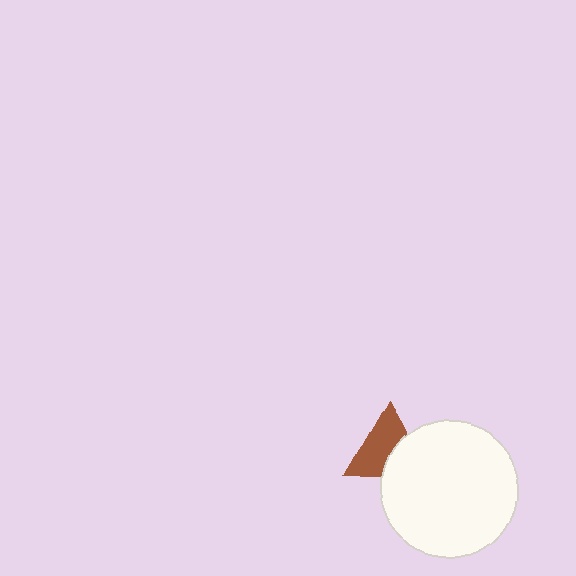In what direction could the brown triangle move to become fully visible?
The brown triangle could move toward the upper-left. That would shift it out from behind the white circle entirely.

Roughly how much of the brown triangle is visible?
About half of it is visible (roughly 62%).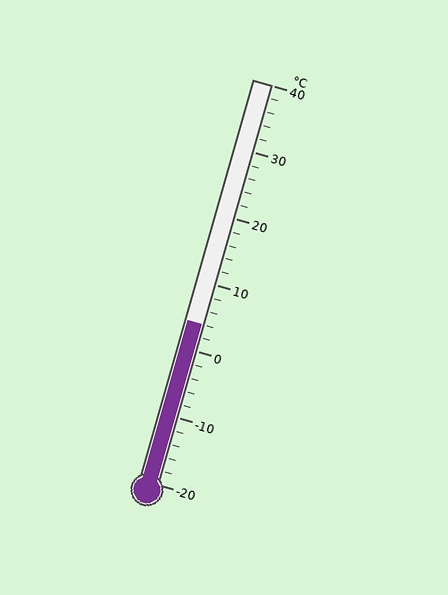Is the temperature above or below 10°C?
The temperature is below 10°C.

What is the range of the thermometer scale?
The thermometer scale ranges from -20°C to 40°C.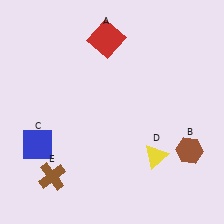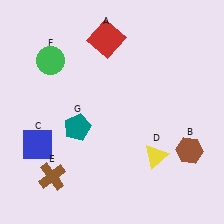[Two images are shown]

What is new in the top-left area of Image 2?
A green circle (F) was added in the top-left area of Image 2.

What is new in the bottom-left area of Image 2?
A teal pentagon (G) was added in the bottom-left area of Image 2.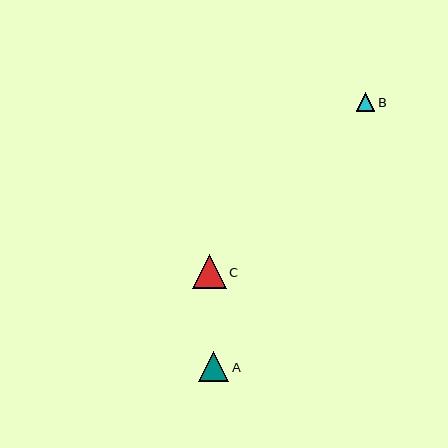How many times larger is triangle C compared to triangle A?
Triangle C is approximately 1.1 times the size of triangle A.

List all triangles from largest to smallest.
From largest to smallest: C, A, B.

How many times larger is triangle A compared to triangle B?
Triangle A is approximately 1.6 times the size of triangle B.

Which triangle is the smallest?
Triangle B is the smallest with a size of approximately 19 pixels.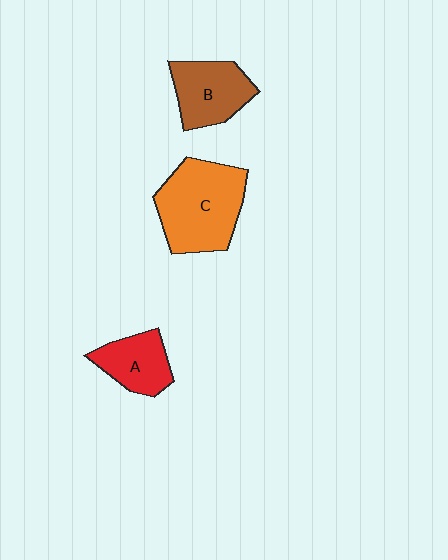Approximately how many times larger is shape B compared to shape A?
Approximately 1.2 times.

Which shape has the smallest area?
Shape A (red).